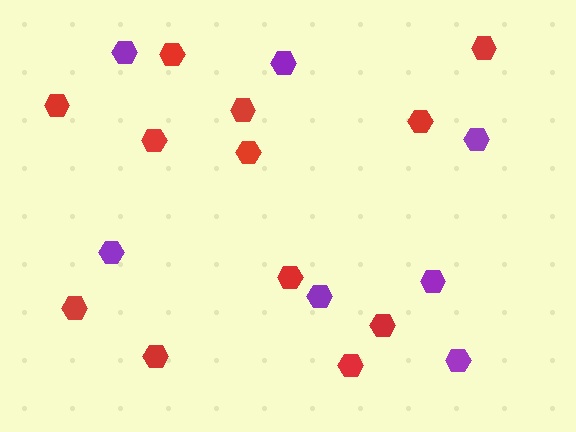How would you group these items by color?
There are 2 groups: one group of purple hexagons (7) and one group of red hexagons (12).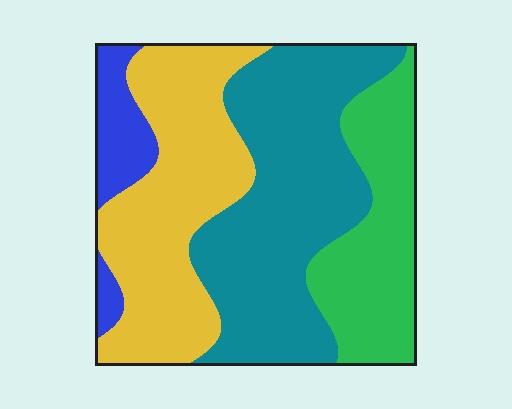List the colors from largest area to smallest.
From largest to smallest: teal, yellow, green, blue.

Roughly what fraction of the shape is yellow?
Yellow covers 32% of the shape.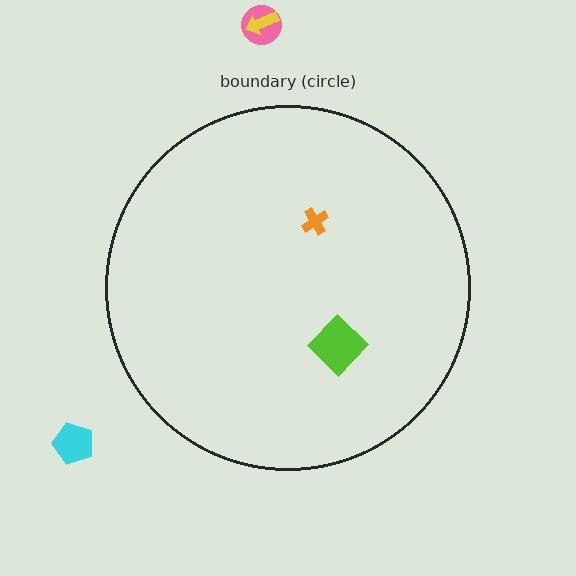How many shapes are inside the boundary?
2 inside, 3 outside.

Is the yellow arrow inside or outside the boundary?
Outside.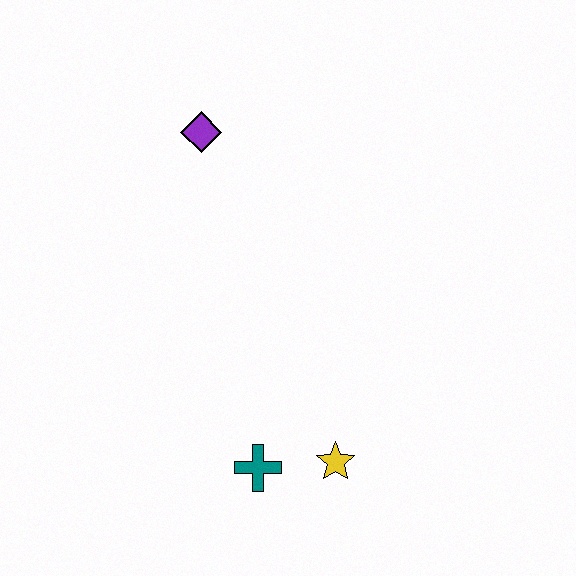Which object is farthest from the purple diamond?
The yellow star is farthest from the purple diamond.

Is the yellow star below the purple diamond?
Yes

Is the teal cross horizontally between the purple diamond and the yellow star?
Yes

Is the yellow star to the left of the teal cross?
No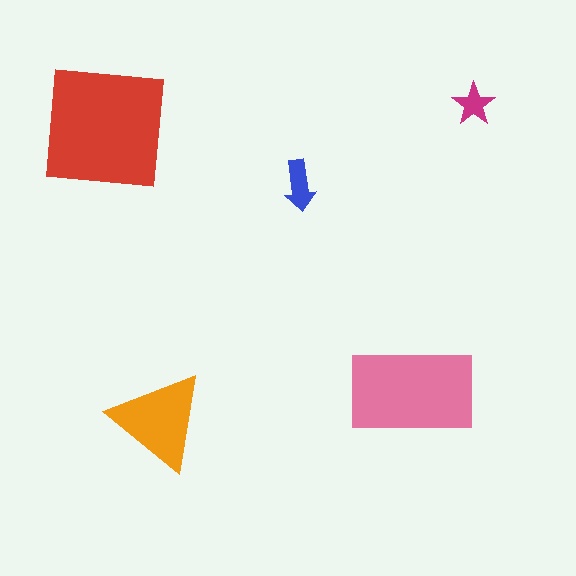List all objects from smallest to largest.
The magenta star, the blue arrow, the orange triangle, the pink rectangle, the red square.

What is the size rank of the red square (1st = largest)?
1st.